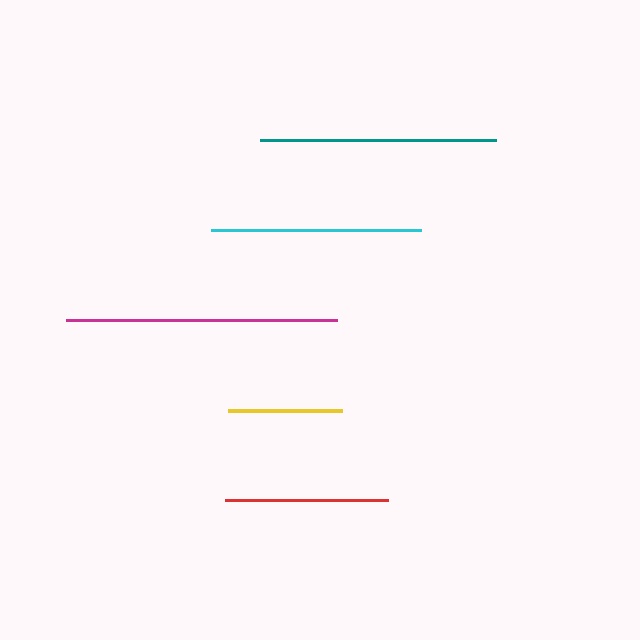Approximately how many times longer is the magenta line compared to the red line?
The magenta line is approximately 1.7 times the length of the red line.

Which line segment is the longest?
The magenta line is the longest at approximately 271 pixels.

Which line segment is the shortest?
The yellow line is the shortest at approximately 114 pixels.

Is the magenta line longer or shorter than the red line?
The magenta line is longer than the red line.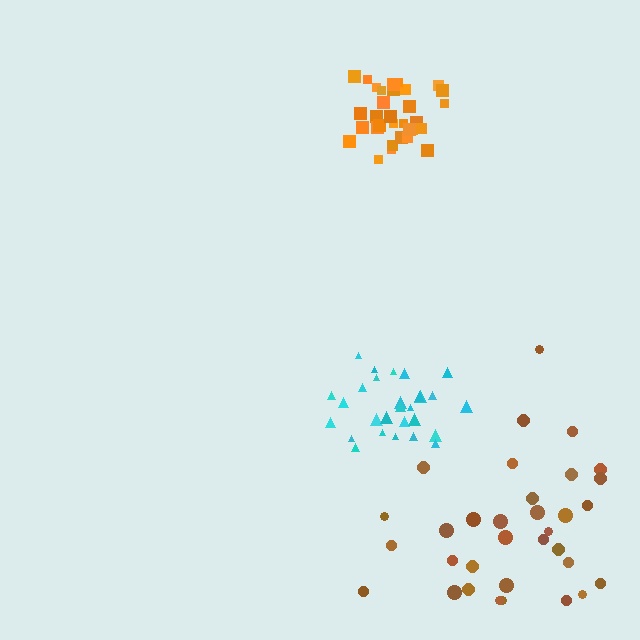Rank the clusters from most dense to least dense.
orange, cyan, brown.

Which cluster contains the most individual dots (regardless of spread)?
Brown (34).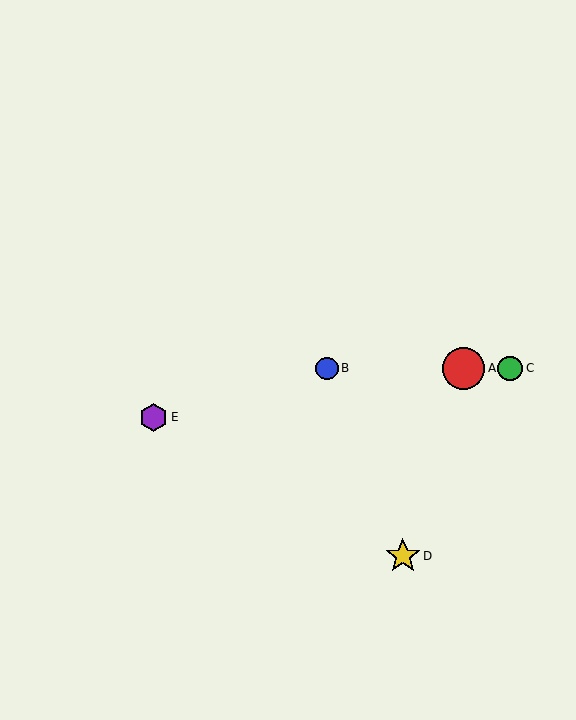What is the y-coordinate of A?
Object A is at y≈368.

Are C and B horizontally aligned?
Yes, both are at y≈368.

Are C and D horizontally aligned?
No, C is at y≈368 and D is at y≈556.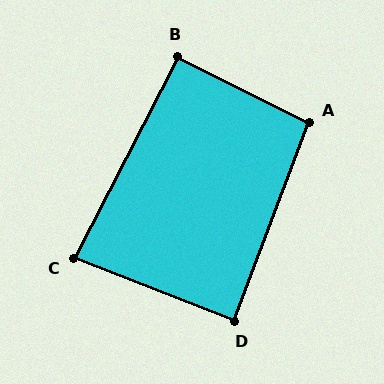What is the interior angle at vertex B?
Approximately 91 degrees (approximately right).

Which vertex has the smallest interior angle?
C, at approximately 84 degrees.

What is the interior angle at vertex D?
Approximately 89 degrees (approximately right).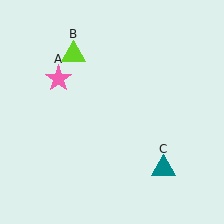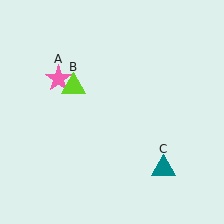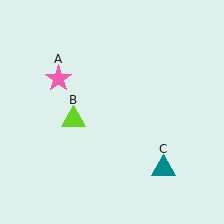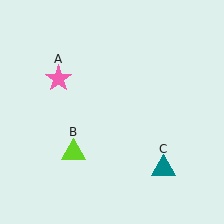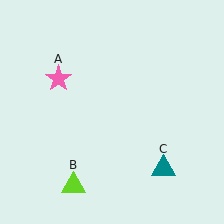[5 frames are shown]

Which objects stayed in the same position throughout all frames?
Pink star (object A) and teal triangle (object C) remained stationary.